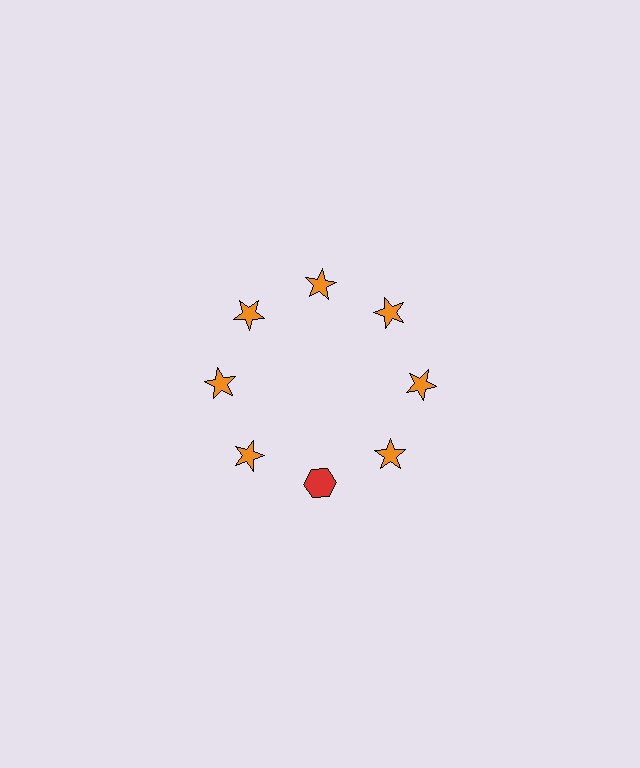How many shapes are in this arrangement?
There are 8 shapes arranged in a ring pattern.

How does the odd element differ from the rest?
It differs in both color (red instead of orange) and shape (hexagon instead of star).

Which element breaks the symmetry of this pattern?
The red hexagon at roughly the 6 o'clock position breaks the symmetry. All other shapes are orange stars.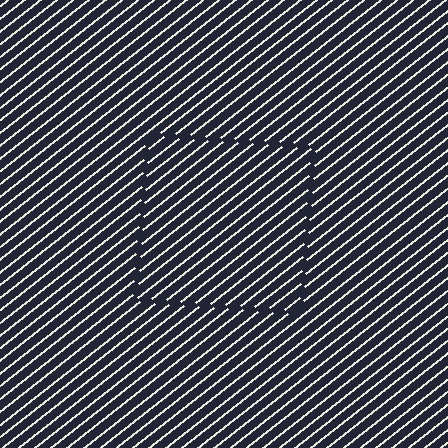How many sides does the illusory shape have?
4 sides — the line-ends trace a square.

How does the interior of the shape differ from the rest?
The interior of the shape contains the same grating, shifted by half a period — the contour is defined by the phase discontinuity where line-ends from the inner and outer gratings abut.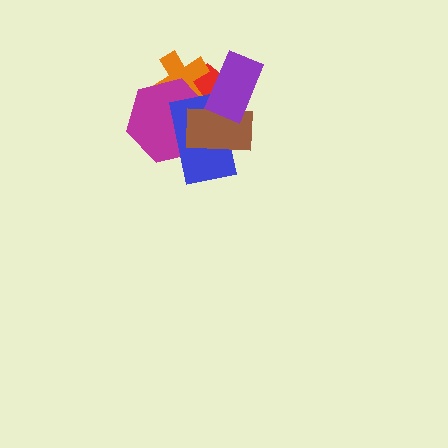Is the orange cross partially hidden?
Yes, it is partially covered by another shape.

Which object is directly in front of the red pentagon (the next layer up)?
The orange cross is directly in front of the red pentagon.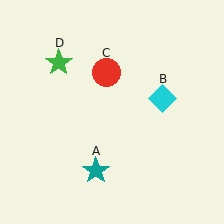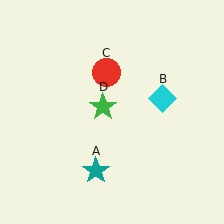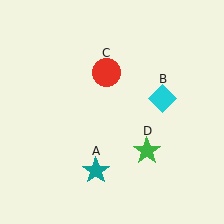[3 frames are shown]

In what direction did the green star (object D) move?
The green star (object D) moved down and to the right.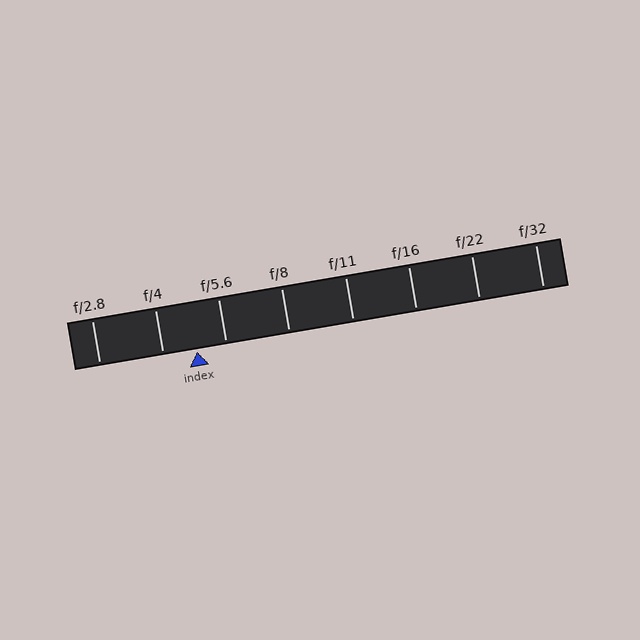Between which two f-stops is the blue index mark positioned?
The index mark is between f/4 and f/5.6.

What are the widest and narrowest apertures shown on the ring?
The widest aperture shown is f/2.8 and the narrowest is f/32.